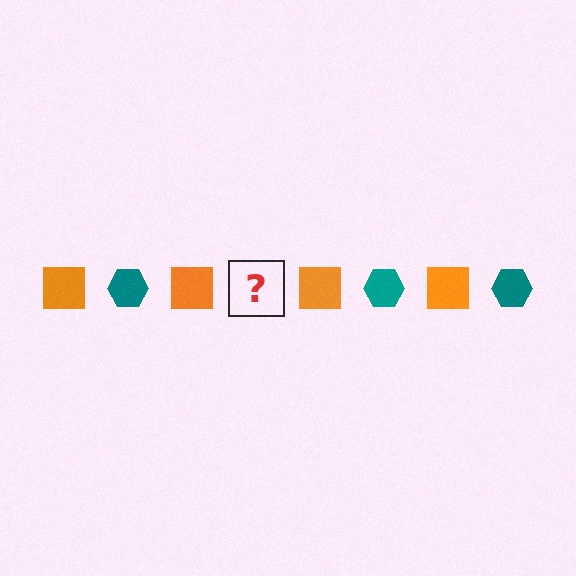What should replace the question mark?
The question mark should be replaced with a teal hexagon.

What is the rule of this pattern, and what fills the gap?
The rule is that the pattern alternates between orange square and teal hexagon. The gap should be filled with a teal hexagon.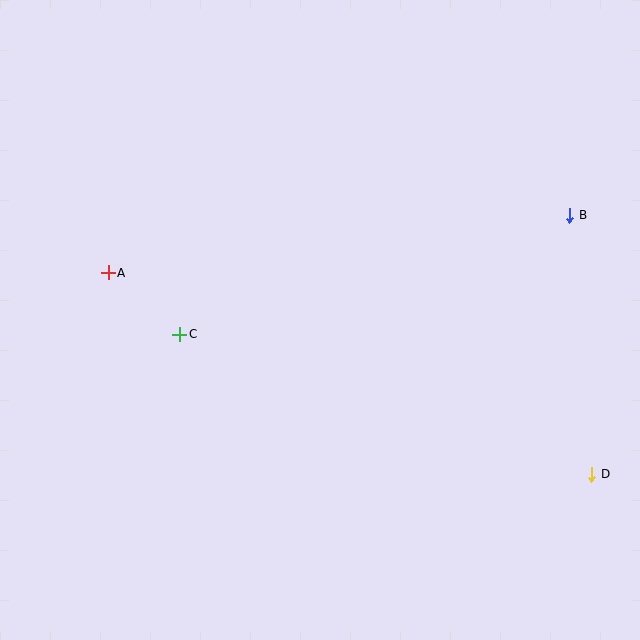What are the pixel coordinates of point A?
Point A is at (108, 273).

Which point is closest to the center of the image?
Point C at (180, 334) is closest to the center.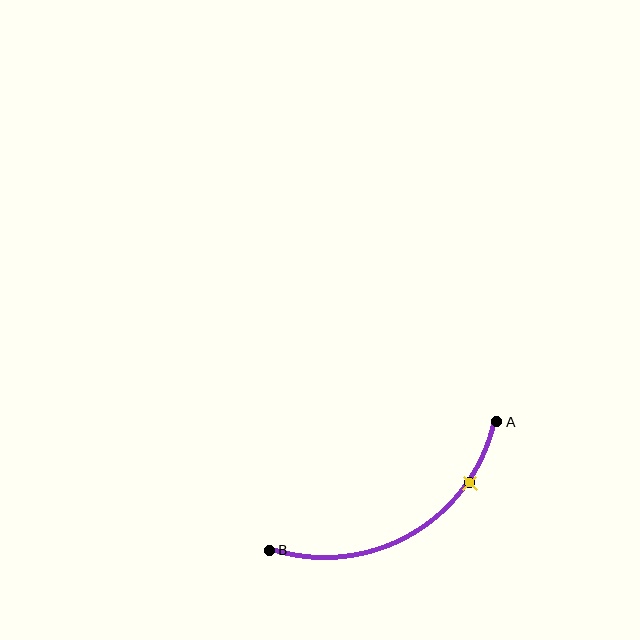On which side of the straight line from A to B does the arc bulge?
The arc bulges below the straight line connecting A and B.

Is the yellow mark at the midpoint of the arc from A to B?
No. The yellow mark lies on the arc but is closer to endpoint A. The arc midpoint would be at the point on the curve equidistant along the arc from both A and B.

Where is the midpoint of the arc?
The arc midpoint is the point on the curve farthest from the straight line joining A and B. It sits below that line.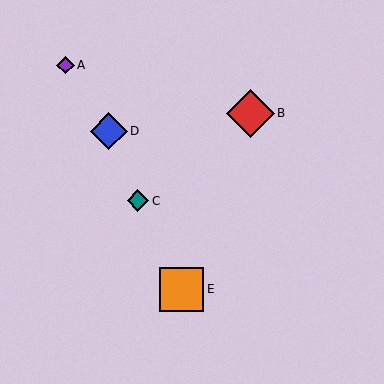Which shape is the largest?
The red diamond (labeled B) is the largest.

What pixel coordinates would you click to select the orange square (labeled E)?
Click at (182, 289) to select the orange square E.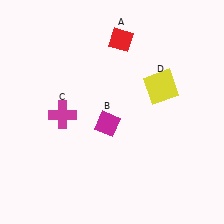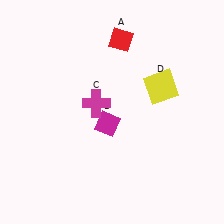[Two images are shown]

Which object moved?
The magenta cross (C) moved right.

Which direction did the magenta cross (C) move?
The magenta cross (C) moved right.